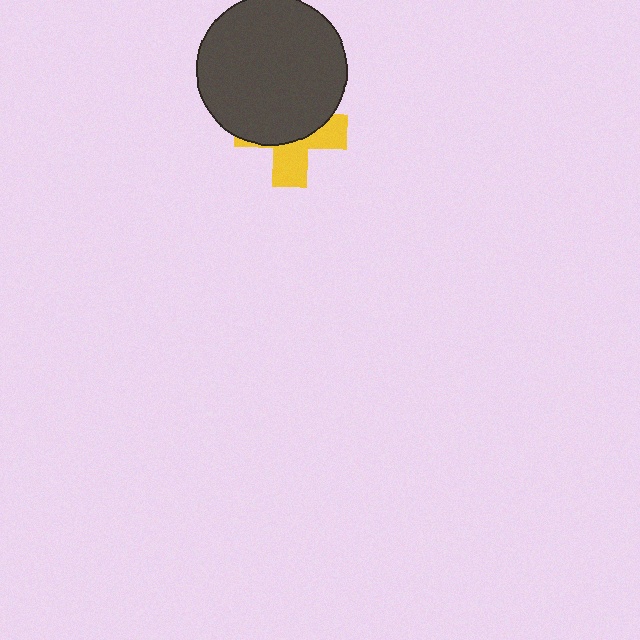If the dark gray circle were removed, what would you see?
You would see the complete yellow cross.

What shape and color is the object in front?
The object in front is a dark gray circle.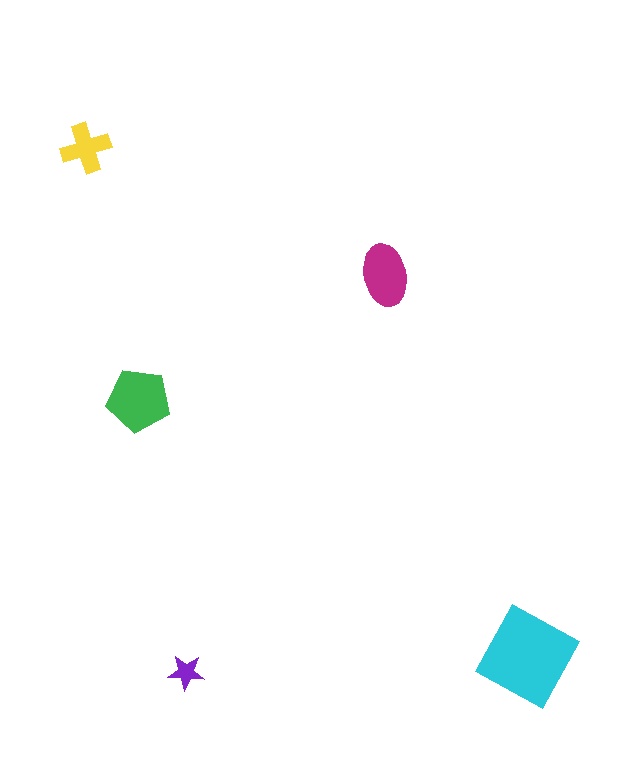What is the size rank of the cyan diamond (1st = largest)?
1st.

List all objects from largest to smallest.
The cyan diamond, the green pentagon, the magenta ellipse, the yellow cross, the purple star.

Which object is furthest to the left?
The yellow cross is leftmost.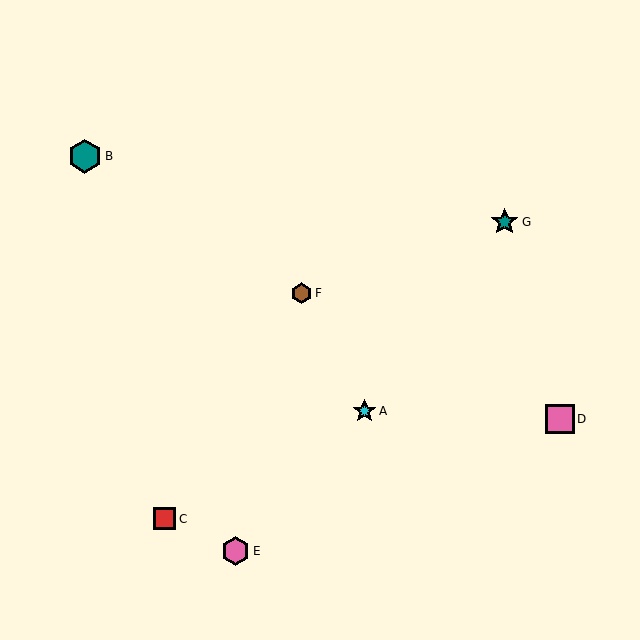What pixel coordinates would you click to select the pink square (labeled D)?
Click at (560, 419) to select the pink square D.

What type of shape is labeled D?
Shape D is a pink square.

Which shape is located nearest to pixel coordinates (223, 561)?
The pink hexagon (labeled E) at (235, 551) is nearest to that location.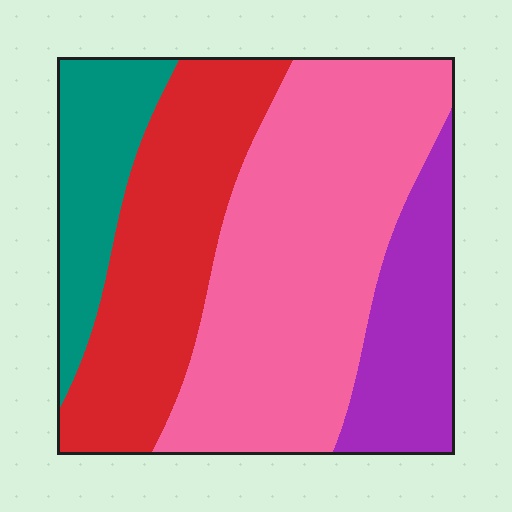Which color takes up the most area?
Pink, at roughly 45%.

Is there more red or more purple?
Red.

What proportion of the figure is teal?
Teal takes up about one eighth (1/8) of the figure.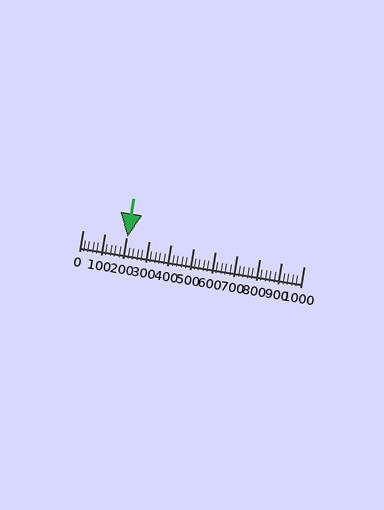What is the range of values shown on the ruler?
The ruler shows values from 0 to 1000.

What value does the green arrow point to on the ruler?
The green arrow points to approximately 203.